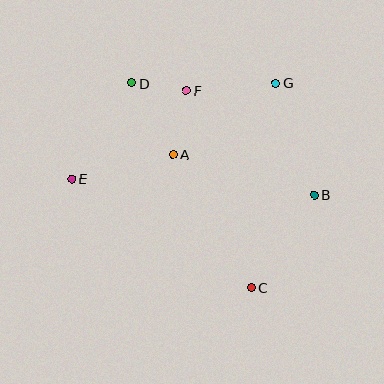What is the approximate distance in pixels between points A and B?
The distance between A and B is approximately 147 pixels.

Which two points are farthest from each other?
Points B and E are farthest from each other.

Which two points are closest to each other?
Points D and F are closest to each other.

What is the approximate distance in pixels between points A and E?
The distance between A and E is approximately 104 pixels.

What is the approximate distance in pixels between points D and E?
The distance between D and E is approximately 113 pixels.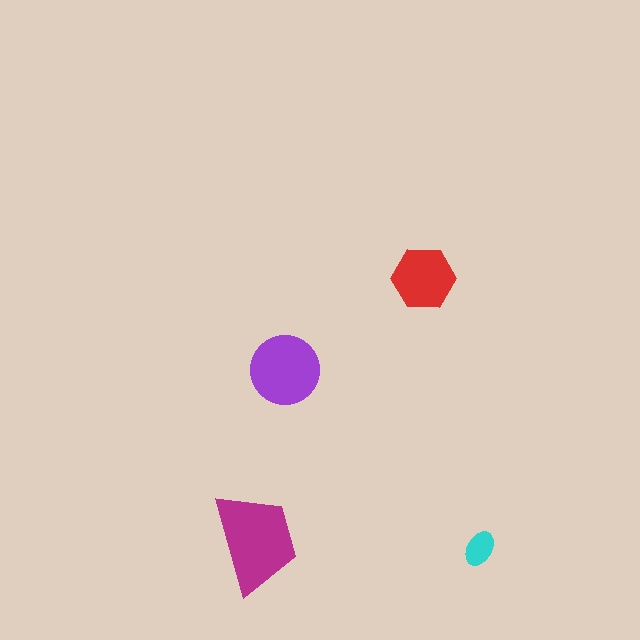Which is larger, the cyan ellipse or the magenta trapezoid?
The magenta trapezoid.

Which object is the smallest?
The cyan ellipse.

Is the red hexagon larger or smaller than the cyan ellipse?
Larger.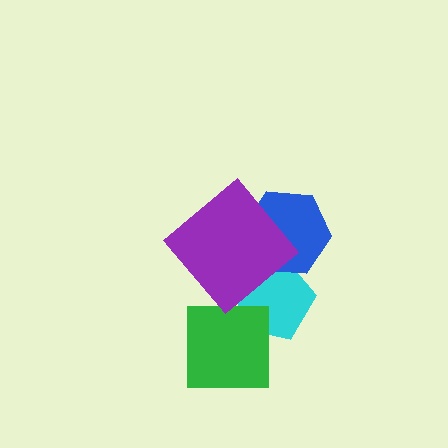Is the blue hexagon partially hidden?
Yes, it is partially covered by another shape.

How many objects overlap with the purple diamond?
2 objects overlap with the purple diamond.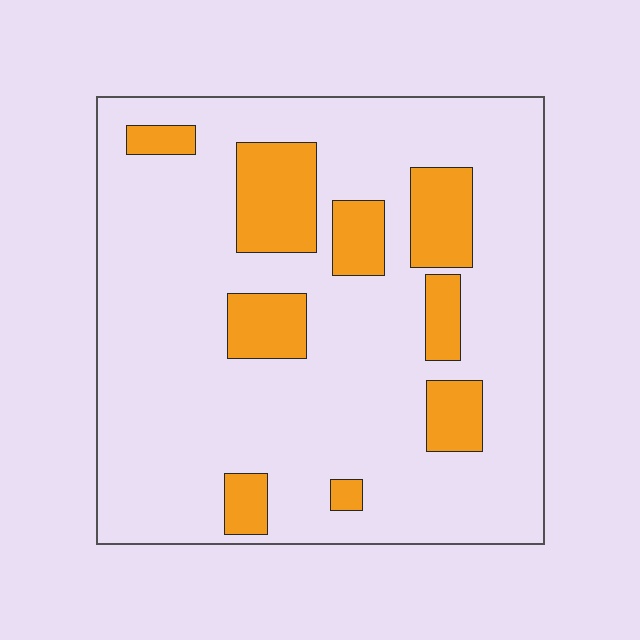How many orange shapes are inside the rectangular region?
9.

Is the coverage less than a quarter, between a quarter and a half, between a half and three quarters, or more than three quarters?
Less than a quarter.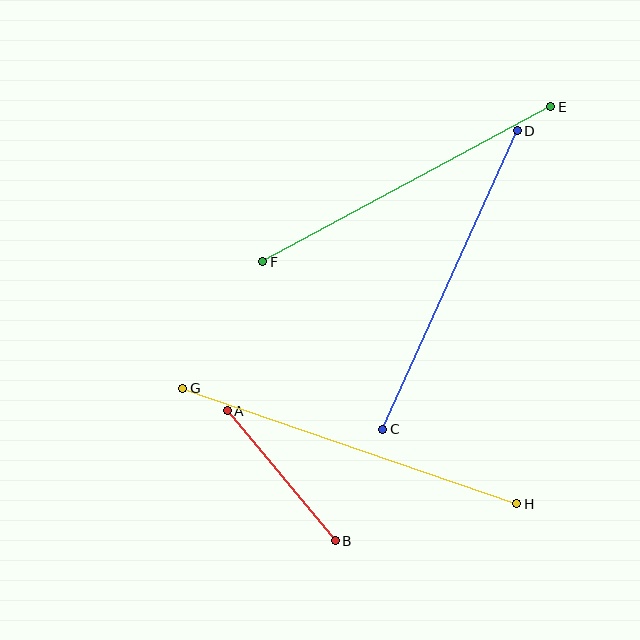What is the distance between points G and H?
The distance is approximately 353 pixels.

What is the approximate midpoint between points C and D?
The midpoint is at approximately (450, 280) pixels.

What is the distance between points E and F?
The distance is approximately 327 pixels.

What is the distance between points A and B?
The distance is approximately 169 pixels.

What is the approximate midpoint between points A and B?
The midpoint is at approximately (281, 476) pixels.